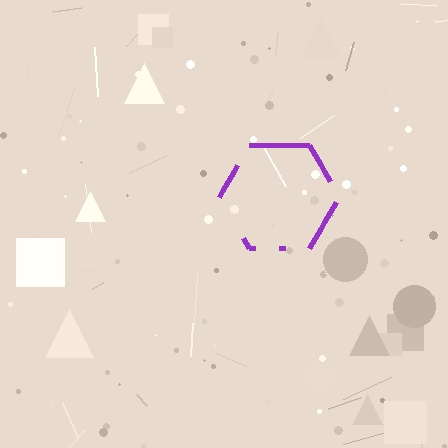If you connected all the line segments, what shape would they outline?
They would outline a hexagon.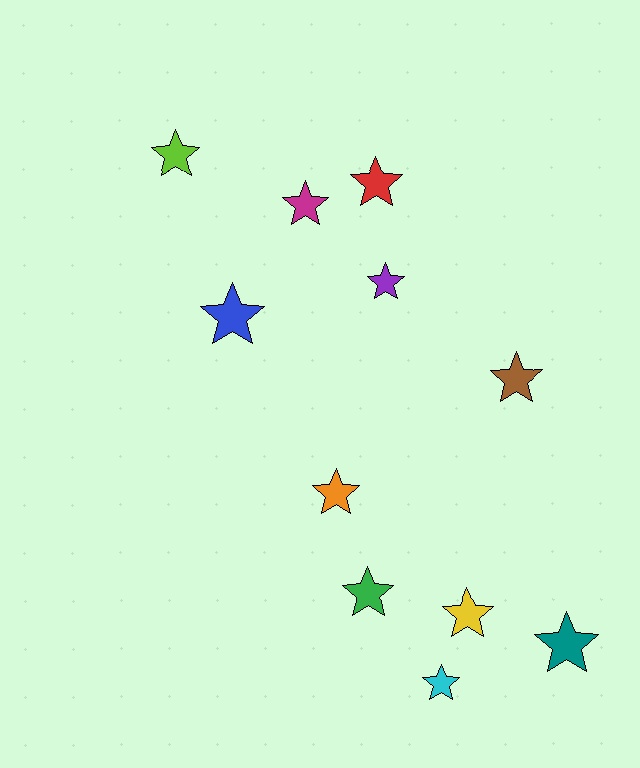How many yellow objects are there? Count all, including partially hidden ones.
There is 1 yellow object.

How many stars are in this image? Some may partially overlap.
There are 11 stars.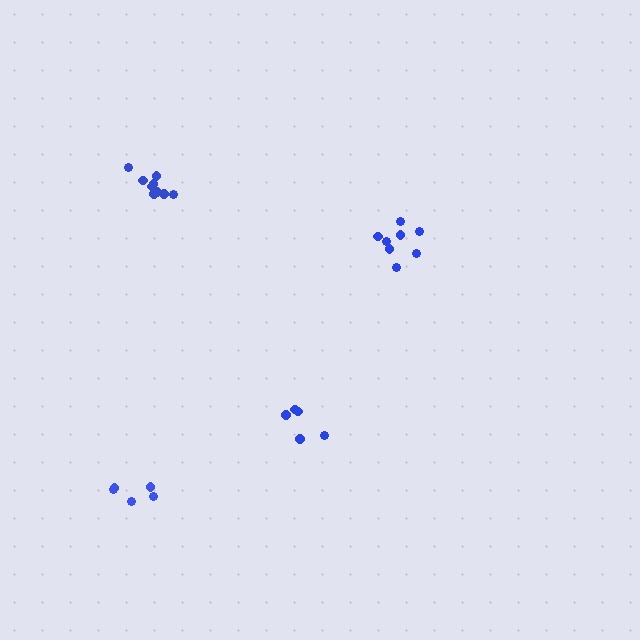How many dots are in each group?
Group 1: 5 dots, Group 2: 9 dots, Group 3: 8 dots, Group 4: 5 dots (27 total).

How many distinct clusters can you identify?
There are 4 distinct clusters.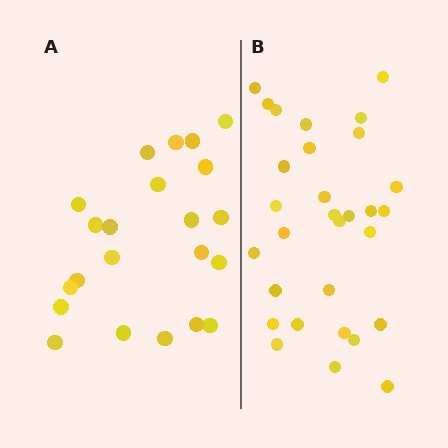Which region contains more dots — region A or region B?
Region B (the right region) has more dots.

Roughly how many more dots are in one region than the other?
Region B has roughly 8 or so more dots than region A.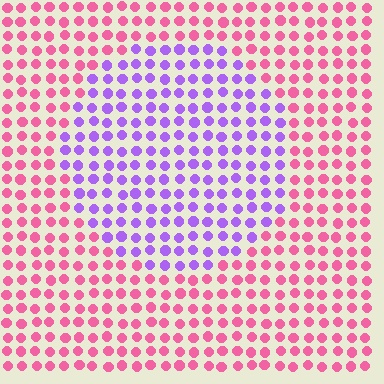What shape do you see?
I see a circle.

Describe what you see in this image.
The image is filled with small pink elements in a uniform arrangement. A circle-shaped region is visible where the elements are tinted to a slightly different hue, forming a subtle color boundary.